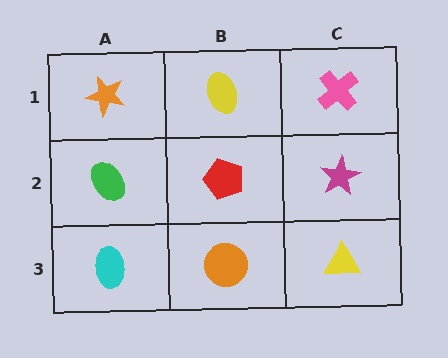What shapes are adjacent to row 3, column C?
A magenta star (row 2, column C), an orange circle (row 3, column B).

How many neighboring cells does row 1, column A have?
2.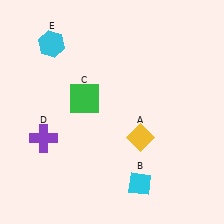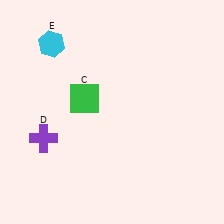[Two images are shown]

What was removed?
The yellow diamond (A), the cyan diamond (B) were removed in Image 2.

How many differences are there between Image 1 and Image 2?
There are 2 differences between the two images.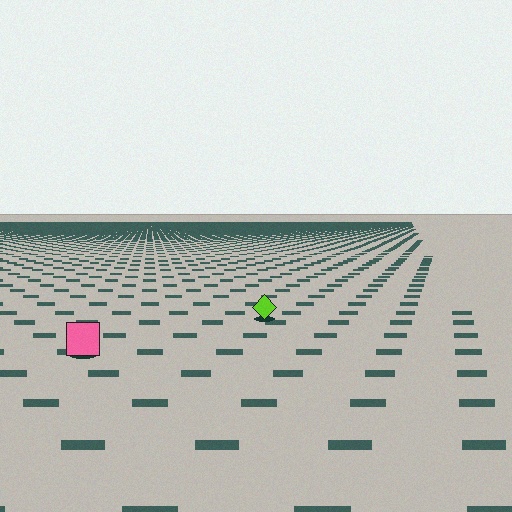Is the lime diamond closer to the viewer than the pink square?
No. The pink square is closer — you can tell from the texture gradient: the ground texture is coarser near it.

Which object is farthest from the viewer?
The lime diamond is farthest from the viewer. It appears smaller and the ground texture around it is denser.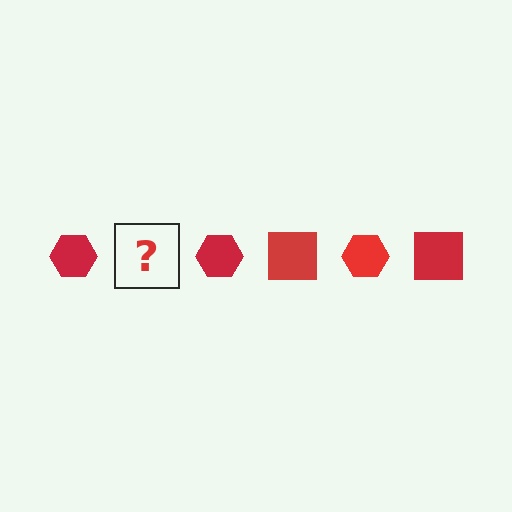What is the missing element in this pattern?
The missing element is a red square.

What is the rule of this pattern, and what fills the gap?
The rule is that the pattern cycles through hexagon, square shapes in red. The gap should be filled with a red square.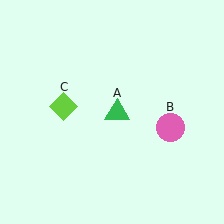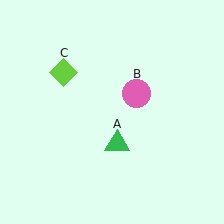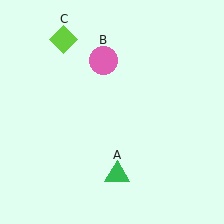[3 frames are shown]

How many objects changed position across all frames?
3 objects changed position: green triangle (object A), pink circle (object B), lime diamond (object C).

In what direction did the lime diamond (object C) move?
The lime diamond (object C) moved up.